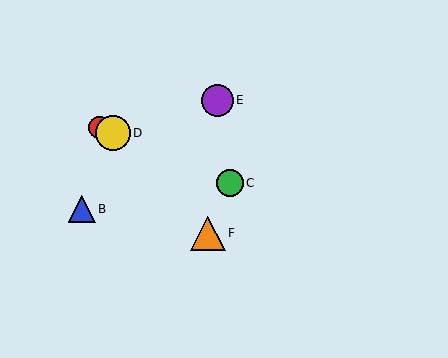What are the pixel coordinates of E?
Object E is at (217, 100).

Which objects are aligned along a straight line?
Objects A, C, D are aligned along a straight line.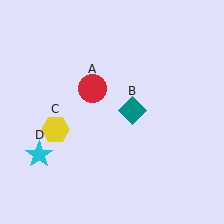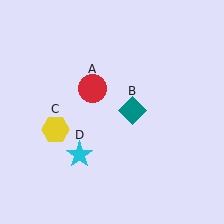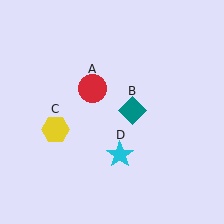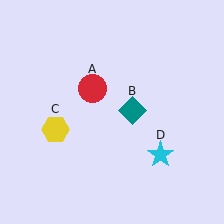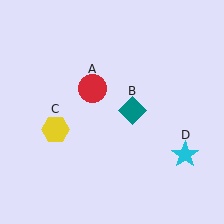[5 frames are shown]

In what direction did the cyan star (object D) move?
The cyan star (object D) moved right.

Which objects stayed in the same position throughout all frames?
Red circle (object A) and teal diamond (object B) and yellow hexagon (object C) remained stationary.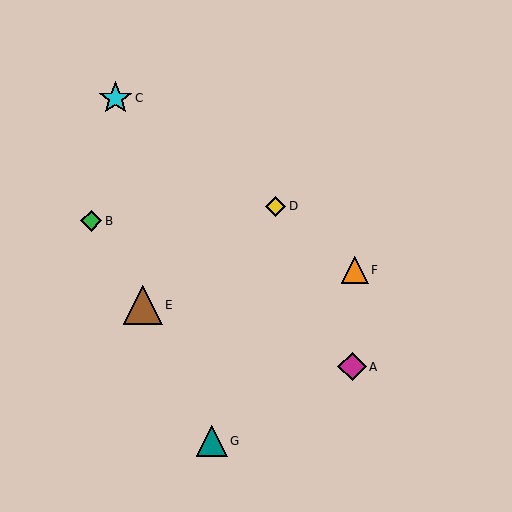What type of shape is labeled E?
Shape E is a brown triangle.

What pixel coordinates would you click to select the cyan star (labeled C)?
Click at (116, 98) to select the cyan star C.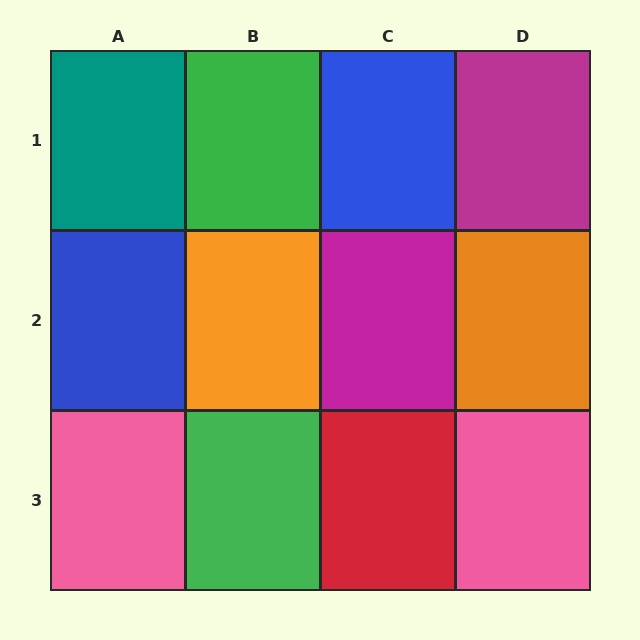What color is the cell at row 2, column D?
Orange.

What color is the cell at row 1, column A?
Teal.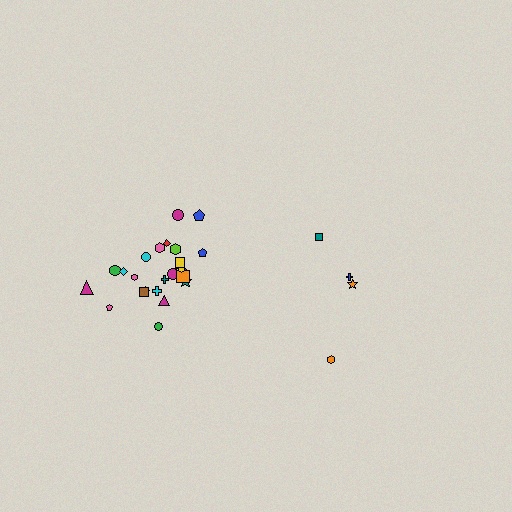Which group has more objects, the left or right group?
The left group.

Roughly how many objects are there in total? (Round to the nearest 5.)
Roughly 30 objects in total.